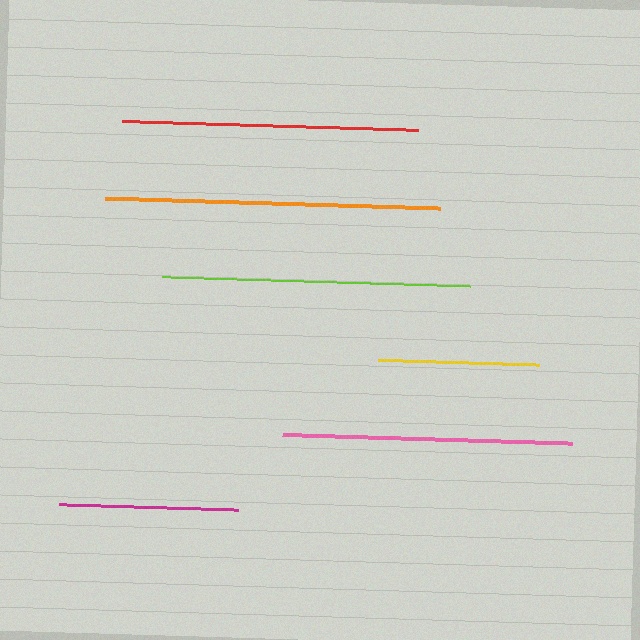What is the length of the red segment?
The red segment is approximately 297 pixels long.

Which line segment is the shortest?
The yellow line is the shortest at approximately 161 pixels.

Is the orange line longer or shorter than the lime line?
The orange line is longer than the lime line.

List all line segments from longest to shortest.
From longest to shortest: orange, lime, red, pink, magenta, yellow.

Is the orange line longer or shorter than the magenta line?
The orange line is longer than the magenta line.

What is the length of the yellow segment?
The yellow segment is approximately 161 pixels long.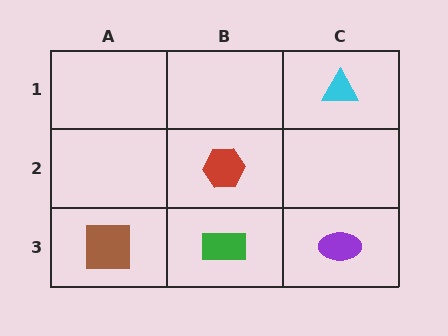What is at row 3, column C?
A purple ellipse.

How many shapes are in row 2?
1 shape.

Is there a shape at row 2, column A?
No, that cell is empty.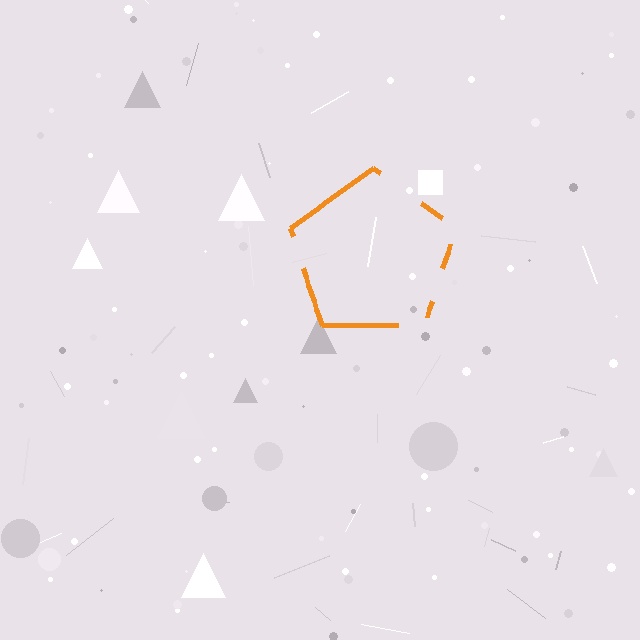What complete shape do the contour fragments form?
The contour fragments form a pentagon.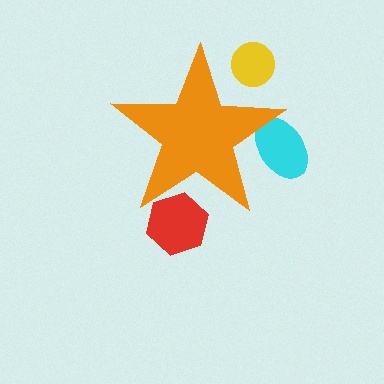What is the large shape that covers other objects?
An orange star.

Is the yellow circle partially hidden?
Yes, the yellow circle is partially hidden behind the orange star.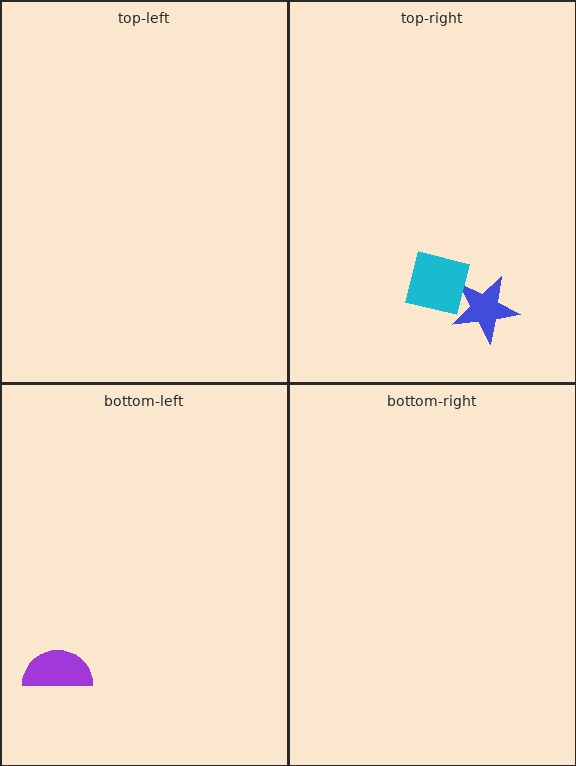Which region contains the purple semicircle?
The bottom-left region.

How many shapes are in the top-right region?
2.